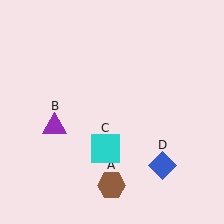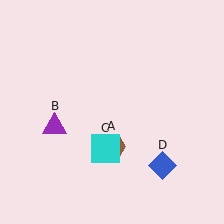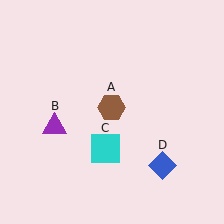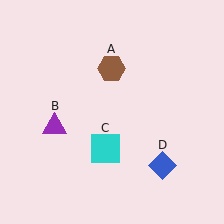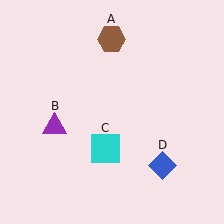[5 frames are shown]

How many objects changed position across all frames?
1 object changed position: brown hexagon (object A).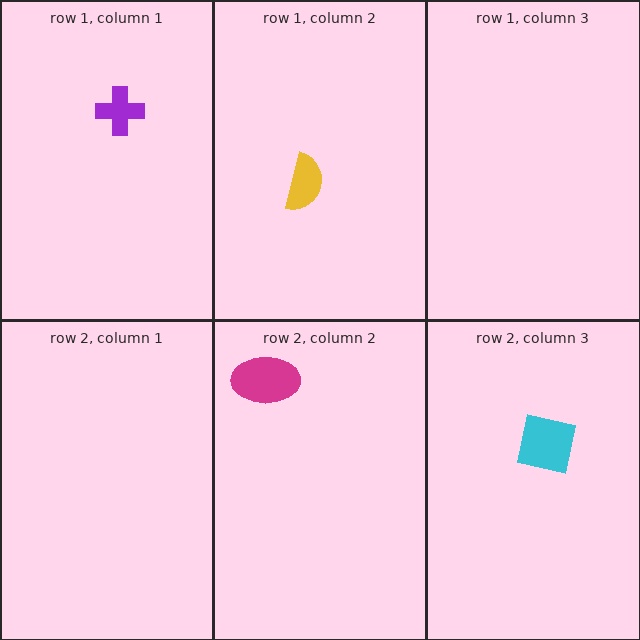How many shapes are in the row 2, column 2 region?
1.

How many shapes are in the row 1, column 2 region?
1.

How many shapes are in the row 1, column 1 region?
1.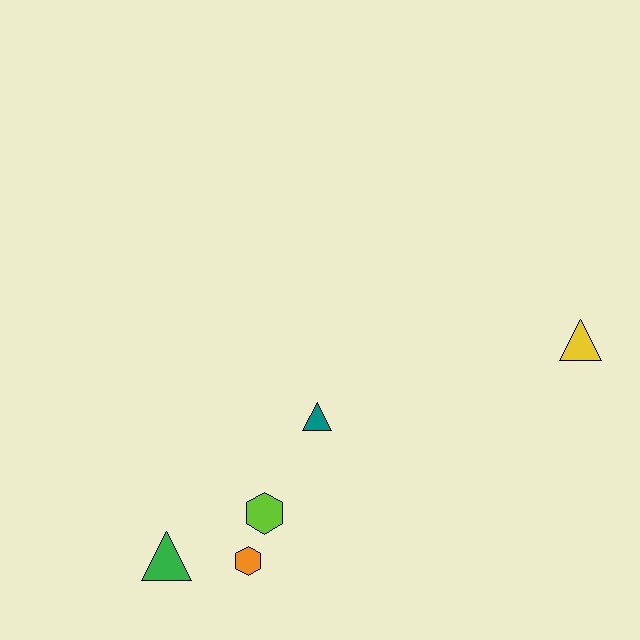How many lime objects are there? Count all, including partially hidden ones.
There is 1 lime object.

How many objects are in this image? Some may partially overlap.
There are 5 objects.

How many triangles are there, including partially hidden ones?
There are 3 triangles.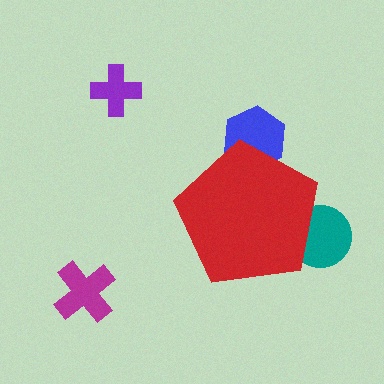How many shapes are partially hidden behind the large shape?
2 shapes are partially hidden.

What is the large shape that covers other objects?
A red pentagon.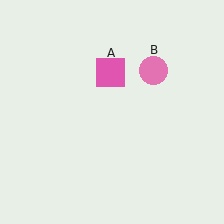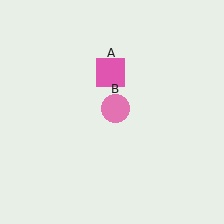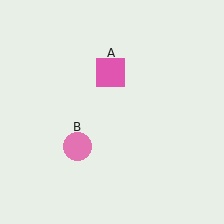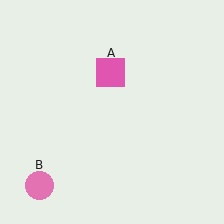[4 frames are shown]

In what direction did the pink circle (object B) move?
The pink circle (object B) moved down and to the left.